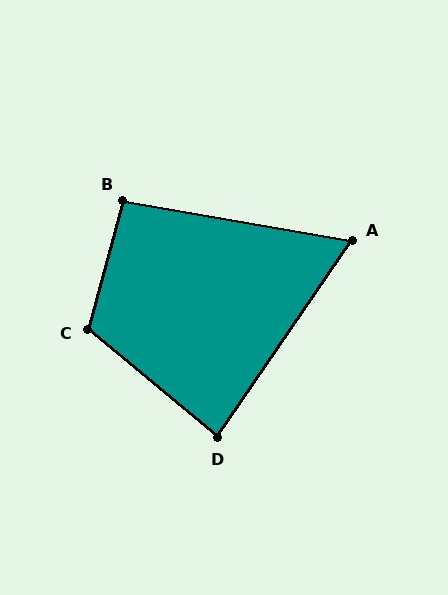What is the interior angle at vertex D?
Approximately 84 degrees (acute).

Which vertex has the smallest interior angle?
A, at approximately 66 degrees.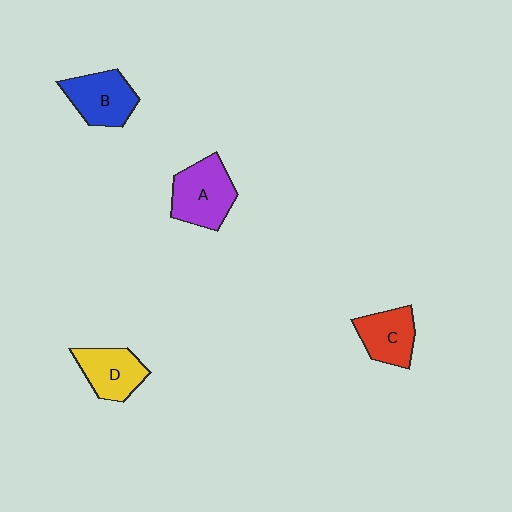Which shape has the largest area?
Shape A (purple).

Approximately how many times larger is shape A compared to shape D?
Approximately 1.2 times.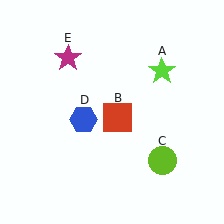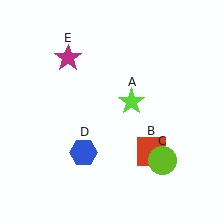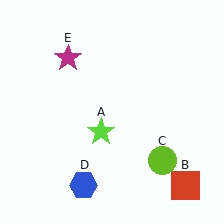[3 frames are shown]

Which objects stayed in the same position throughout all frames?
Lime circle (object C) and magenta star (object E) remained stationary.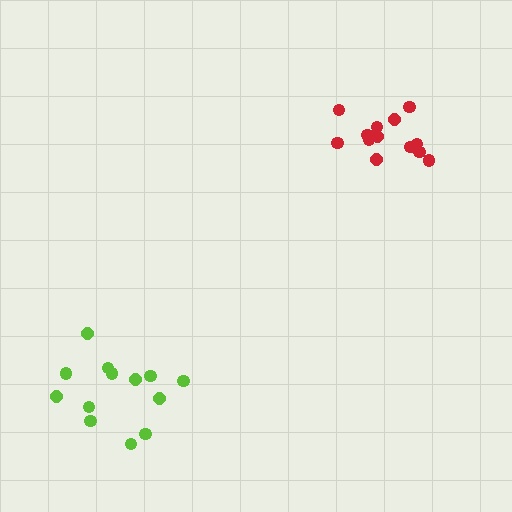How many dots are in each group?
Group 1: 13 dots, Group 2: 13 dots (26 total).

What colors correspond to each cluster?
The clusters are colored: lime, red.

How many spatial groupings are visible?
There are 2 spatial groupings.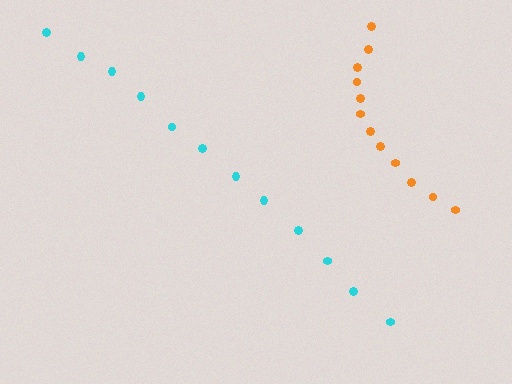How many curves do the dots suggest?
There are 2 distinct paths.